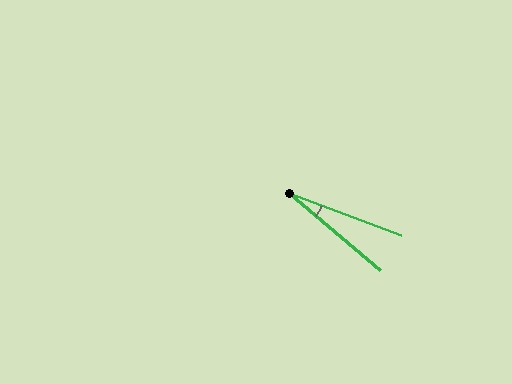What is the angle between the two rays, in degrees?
Approximately 20 degrees.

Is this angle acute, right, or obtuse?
It is acute.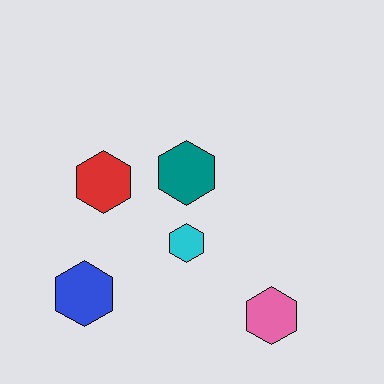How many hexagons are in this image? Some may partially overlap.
There are 5 hexagons.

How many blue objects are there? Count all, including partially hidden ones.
There is 1 blue object.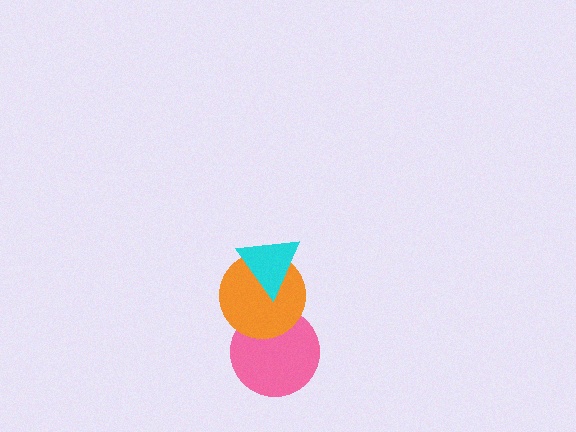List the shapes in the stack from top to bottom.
From top to bottom: the cyan triangle, the orange circle, the pink circle.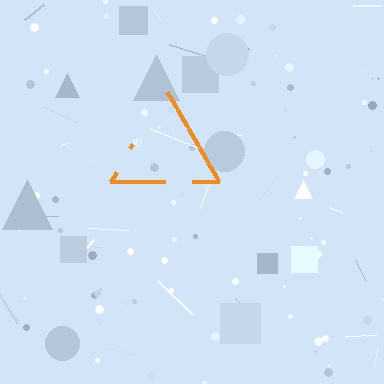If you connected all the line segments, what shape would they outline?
They would outline a triangle.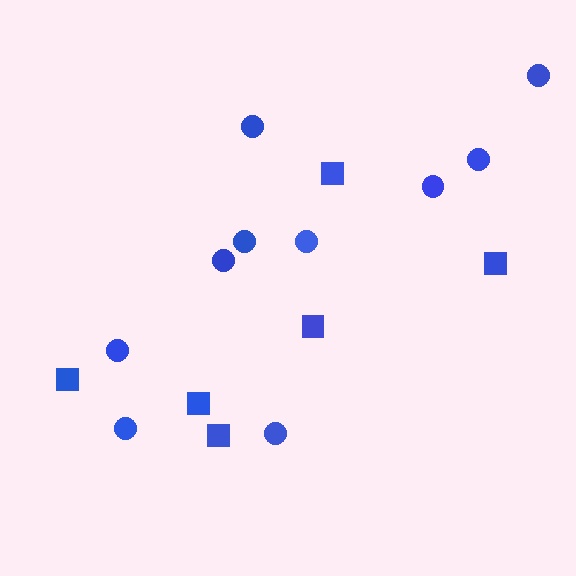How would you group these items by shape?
There are 2 groups: one group of circles (10) and one group of squares (6).